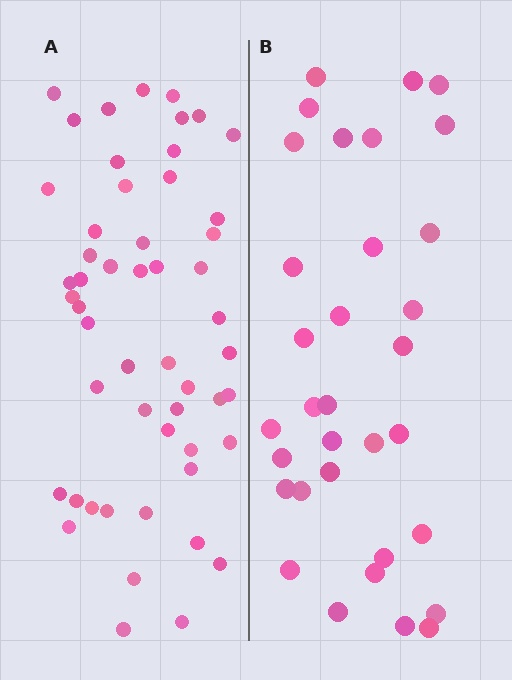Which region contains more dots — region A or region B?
Region A (the left region) has more dots.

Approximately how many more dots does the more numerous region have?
Region A has approximately 20 more dots than region B.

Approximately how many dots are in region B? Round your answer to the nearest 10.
About 30 dots. (The exact count is 33, which rounds to 30.)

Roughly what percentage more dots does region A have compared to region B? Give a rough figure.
About 60% more.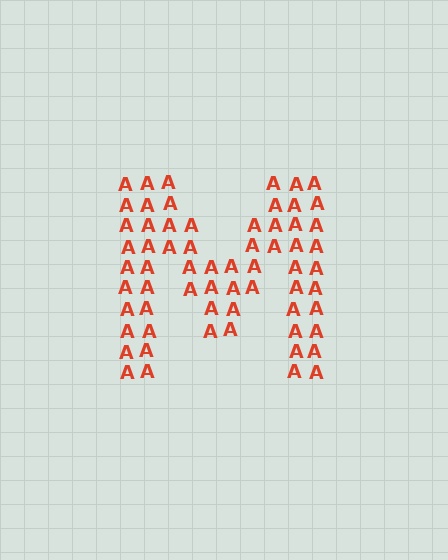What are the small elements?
The small elements are letter A's.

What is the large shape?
The large shape is the letter M.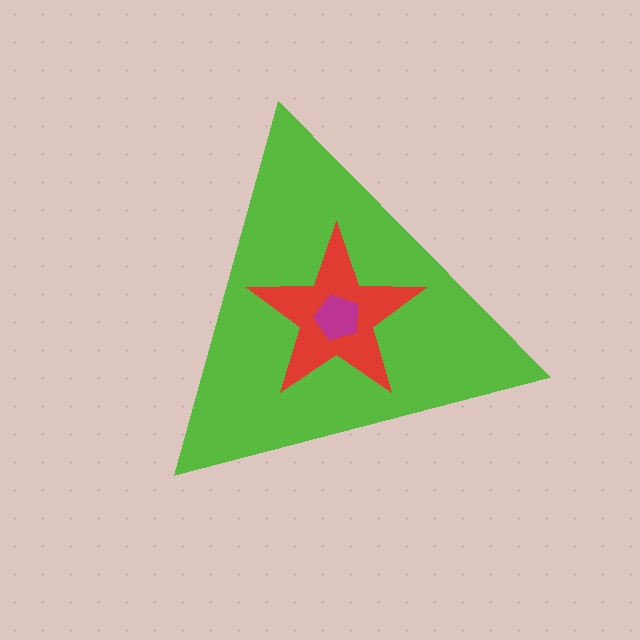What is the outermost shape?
The lime triangle.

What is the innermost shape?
The magenta pentagon.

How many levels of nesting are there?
3.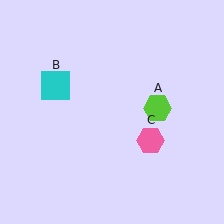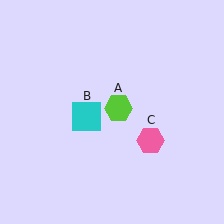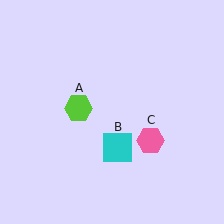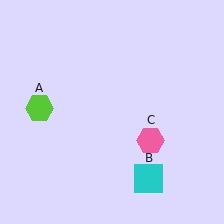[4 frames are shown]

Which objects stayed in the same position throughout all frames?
Pink hexagon (object C) remained stationary.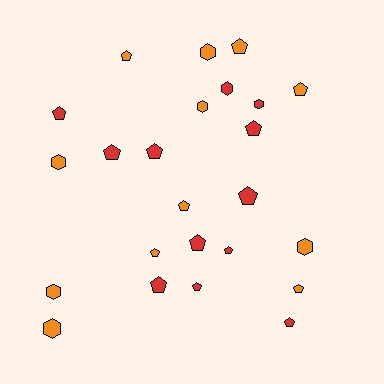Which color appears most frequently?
Red, with 12 objects.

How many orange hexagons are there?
There are 6 orange hexagons.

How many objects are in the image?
There are 24 objects.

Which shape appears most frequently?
Pentagon, with 16 objects.